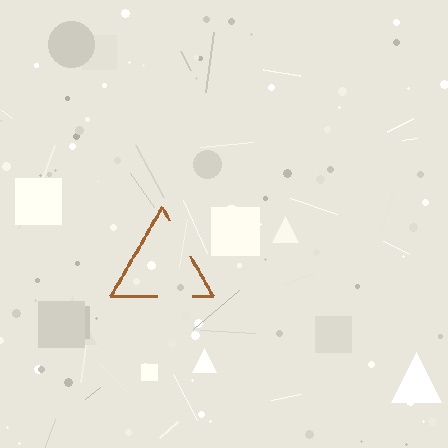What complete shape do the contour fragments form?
The contour fragments form a triangle.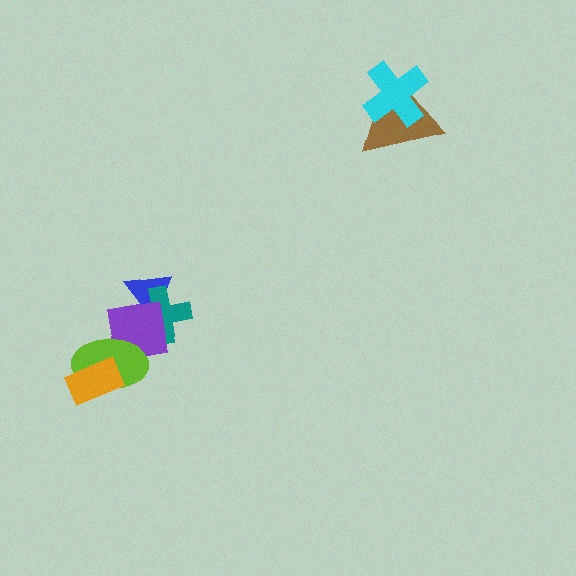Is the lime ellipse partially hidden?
Yes, it is partially covered by another shape.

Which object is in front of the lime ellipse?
The orange rectangle is in front of the lime ellipse.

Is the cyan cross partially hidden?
No, no other shape covers it.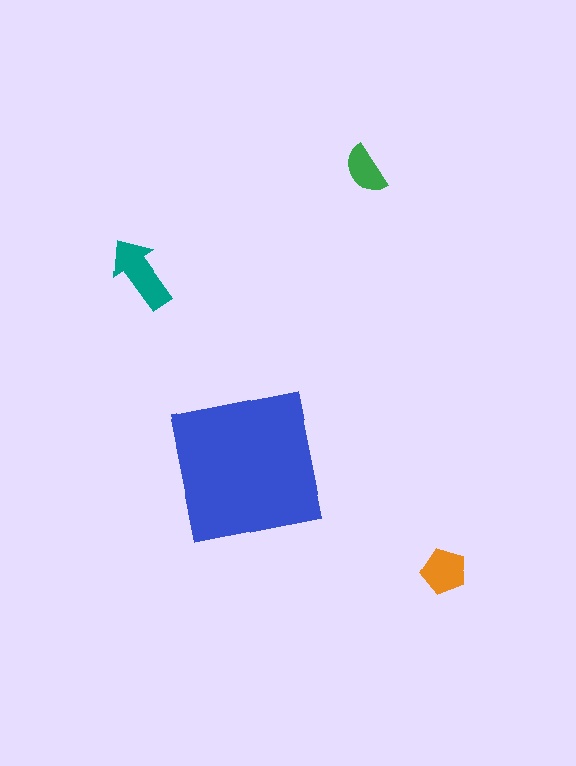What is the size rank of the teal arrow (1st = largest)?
2nd.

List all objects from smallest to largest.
The green semicircle, the orange pentagon, the teal arrow, the blue square.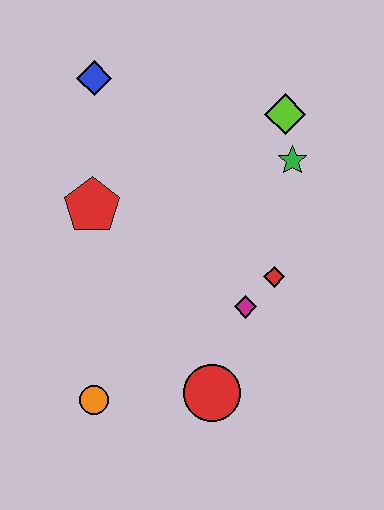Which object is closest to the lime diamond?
The green star is closest to the lime diamond.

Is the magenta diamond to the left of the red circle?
No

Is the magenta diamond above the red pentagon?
No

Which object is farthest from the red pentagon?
The red circle is farthest from the red pentagon.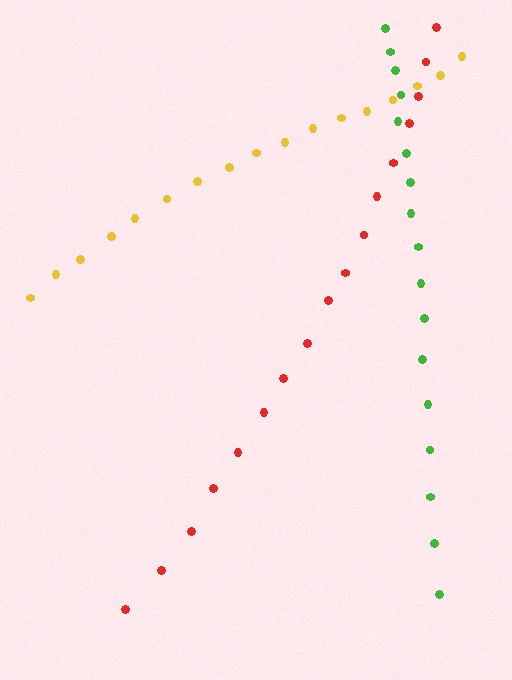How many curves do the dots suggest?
There are 3 distinct paths.